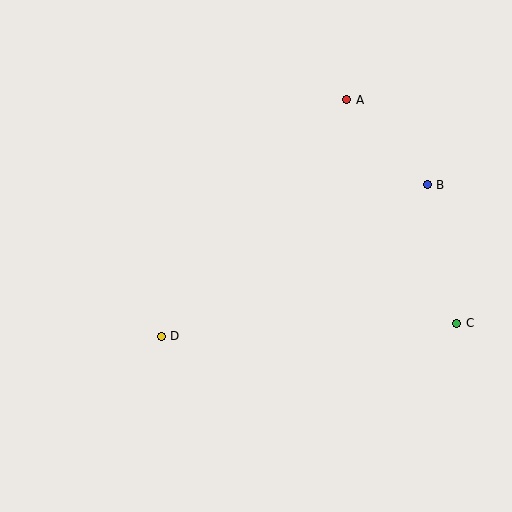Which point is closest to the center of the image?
Point D at (161, 336) is closest to the center.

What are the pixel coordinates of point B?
Point B is at (427, 185).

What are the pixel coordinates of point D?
Point D is at (161, 336).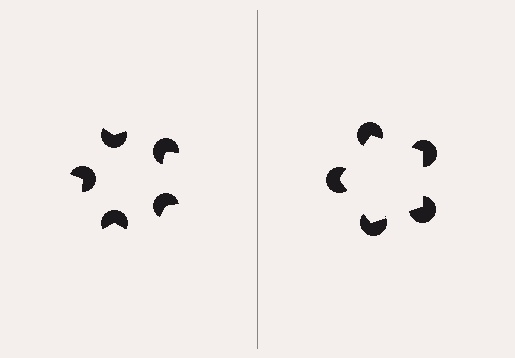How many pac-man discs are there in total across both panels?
10 — 5 on each side.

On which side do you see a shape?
An illusory pentagon appears on the right side. On the left side the wedge cuts are rotated, so no coherent shape forms.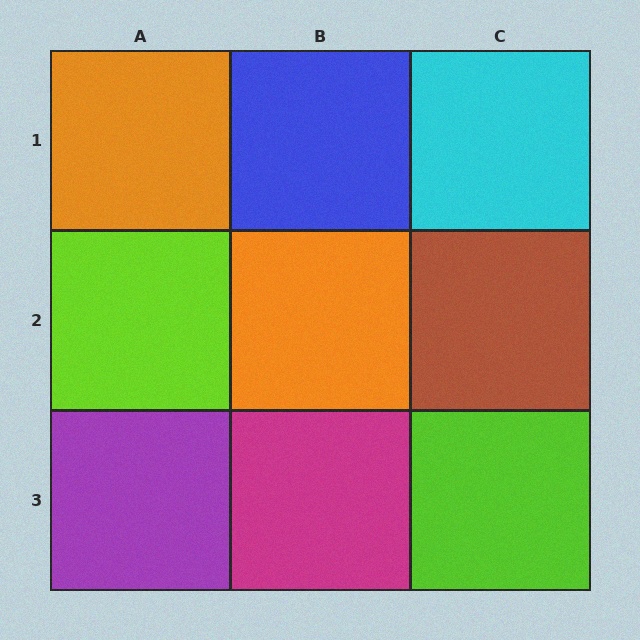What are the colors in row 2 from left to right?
Lime, orange, brown.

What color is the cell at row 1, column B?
Blue.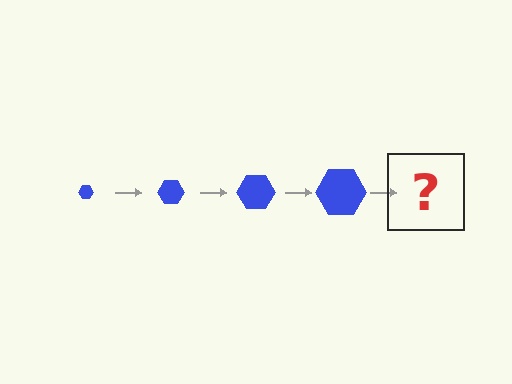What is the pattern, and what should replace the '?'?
The pattern is that the hexagon gets progressively larger each step. The '?' should be a blue hexagon, larger than the previous one.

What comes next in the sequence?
The next element should be a blue hexagon, larger than the previous one.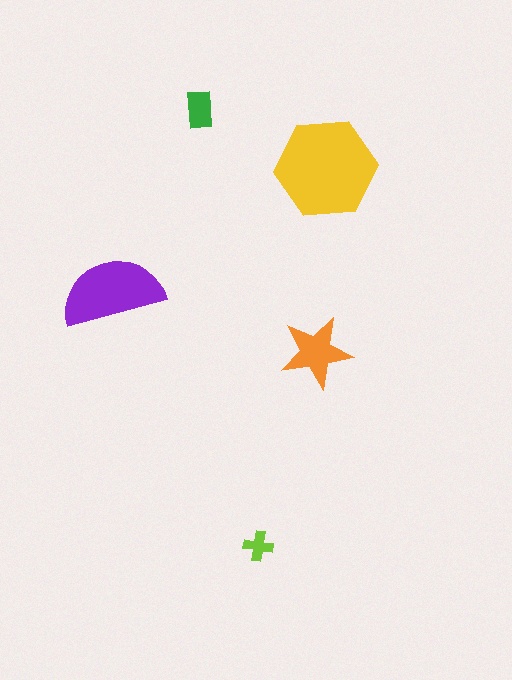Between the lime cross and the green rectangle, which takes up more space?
The green rectangle.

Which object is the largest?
The yellow hexagon.